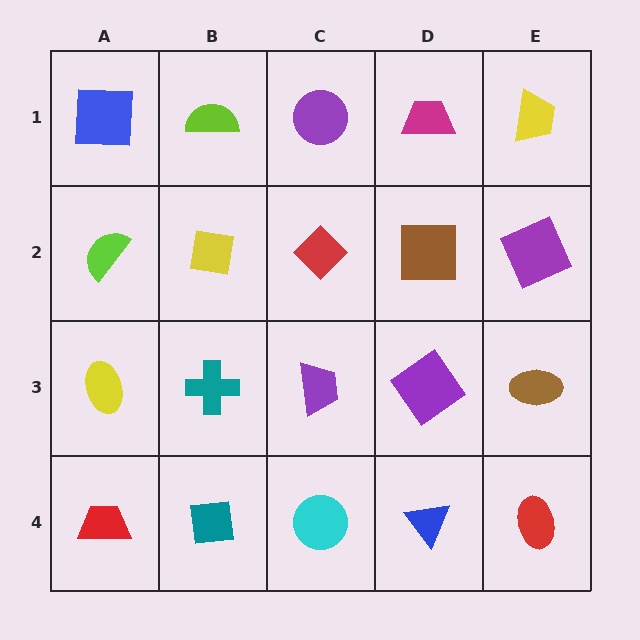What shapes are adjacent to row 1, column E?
A purple square (row 2, column E), a magenta trapezoid (row 1, column D).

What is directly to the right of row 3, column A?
A teal cross.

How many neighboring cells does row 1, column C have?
3.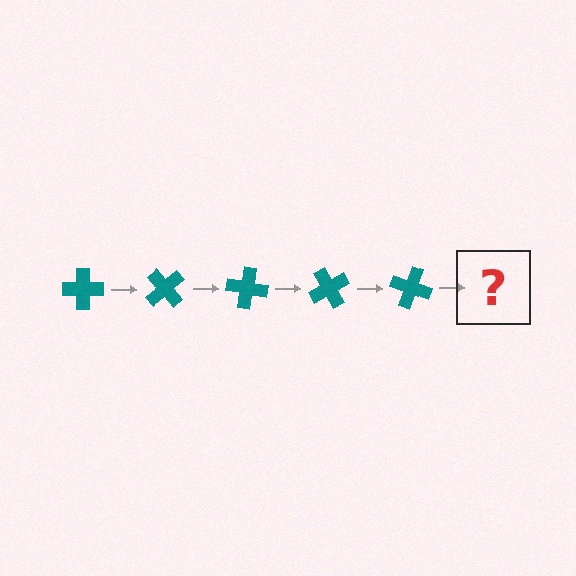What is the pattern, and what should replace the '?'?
The pattern is that the cross rotates 50 degrees each step. The '?' should be a teal cross rotated 250 degrees.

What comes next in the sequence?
The next element should be a teal cross rotated 250 degrees.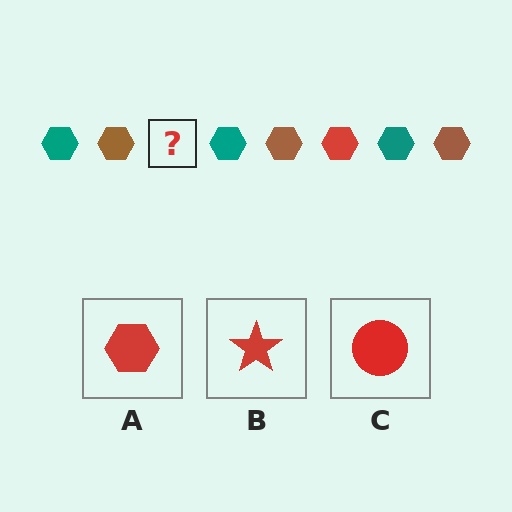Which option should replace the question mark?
Option A.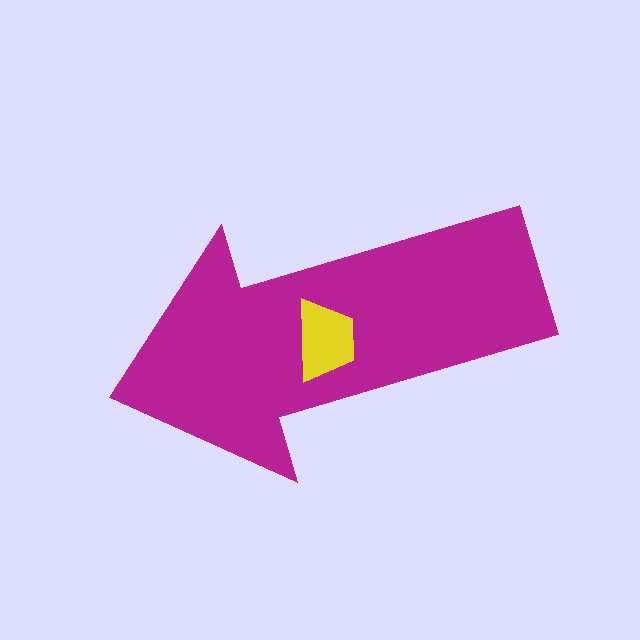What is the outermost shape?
The magenta arrow.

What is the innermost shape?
The yellow trapezoid.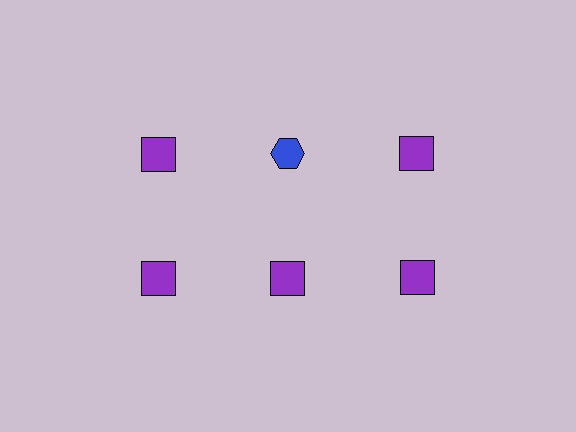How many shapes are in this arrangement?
There are 6 shapes arranged in a grid pattern.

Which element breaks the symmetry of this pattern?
The blue hexagon in the top row, second from left column breaks the symmetry. All other shapes are purple squares.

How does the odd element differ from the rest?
It differs in both color (blue instead of purple) and shape (hexagon instead of square).